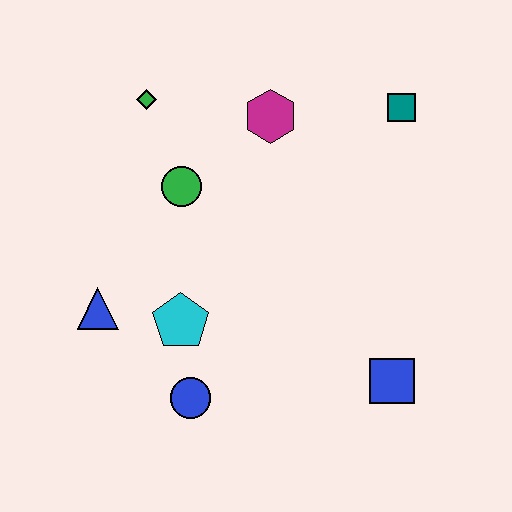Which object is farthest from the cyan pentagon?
The teal square is farthest from the cyan pentagon.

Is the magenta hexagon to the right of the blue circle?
Yes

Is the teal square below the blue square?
No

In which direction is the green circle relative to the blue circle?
The green circle is above the blue circle.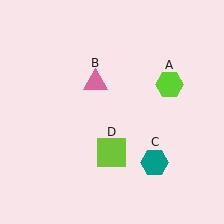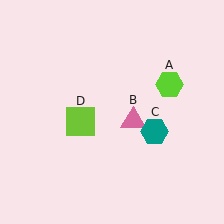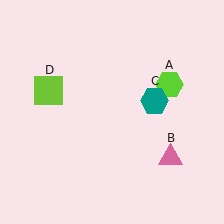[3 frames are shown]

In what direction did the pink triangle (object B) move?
The pink triangle (object B) moved down and to the right.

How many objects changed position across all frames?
3 objects changed position: pink triangle (object B), teal hexagon (object C), lime square (object D).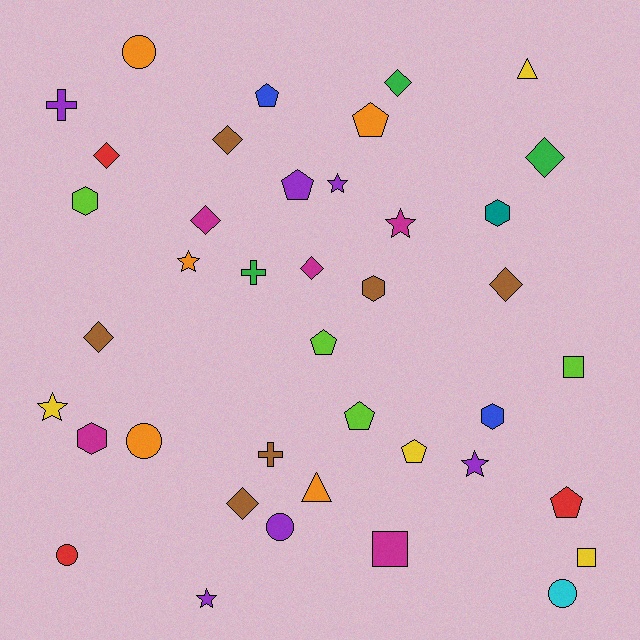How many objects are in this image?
There are 40 objects.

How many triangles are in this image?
There are 2 triangles.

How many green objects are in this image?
There are 3 green objects.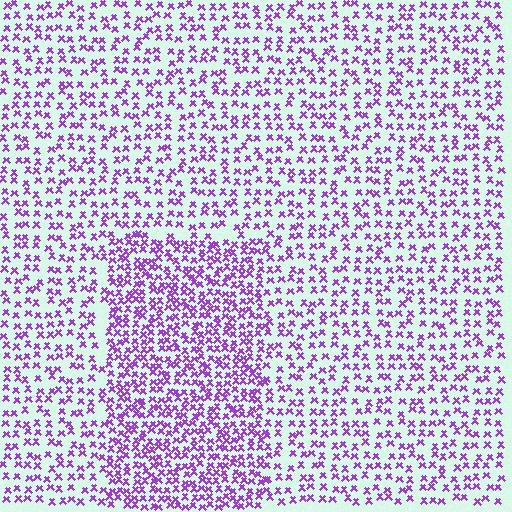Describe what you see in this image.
The image contains small purple elements arranged at two different densities. A rectangle-shaped region is visible where the elements are more densely packed than the surrounding area.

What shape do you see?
I see a rectangle.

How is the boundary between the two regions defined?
The boundary is defined by a change in element density (approximately 1.8x ratio). All elements are the same color, size, and shape.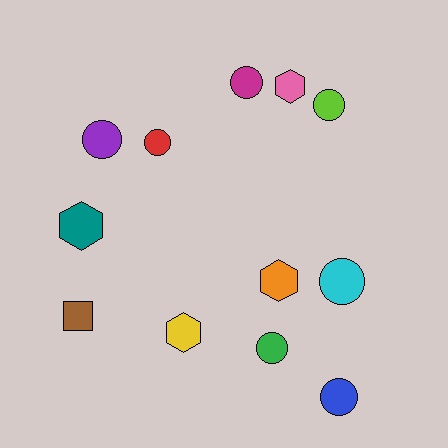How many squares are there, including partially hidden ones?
There is 1 square.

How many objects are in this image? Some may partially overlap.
There are 12 objects.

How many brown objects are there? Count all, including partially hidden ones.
There is 1 brown object.